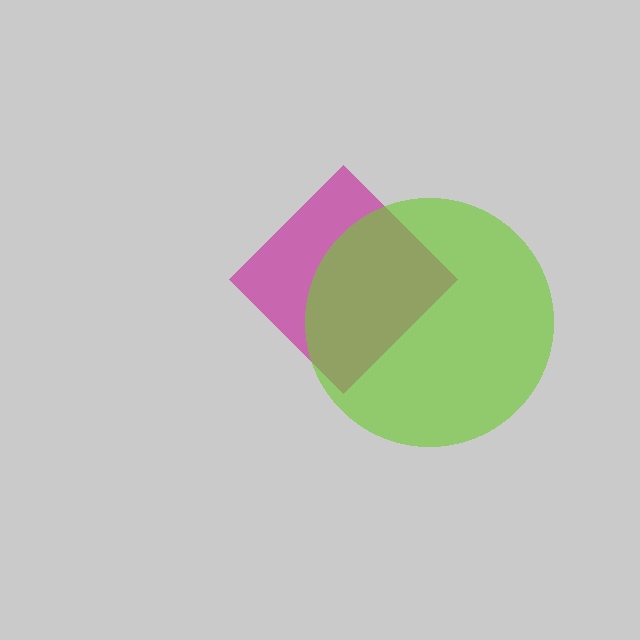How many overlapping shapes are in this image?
There are 2 overlapping shapes in the image.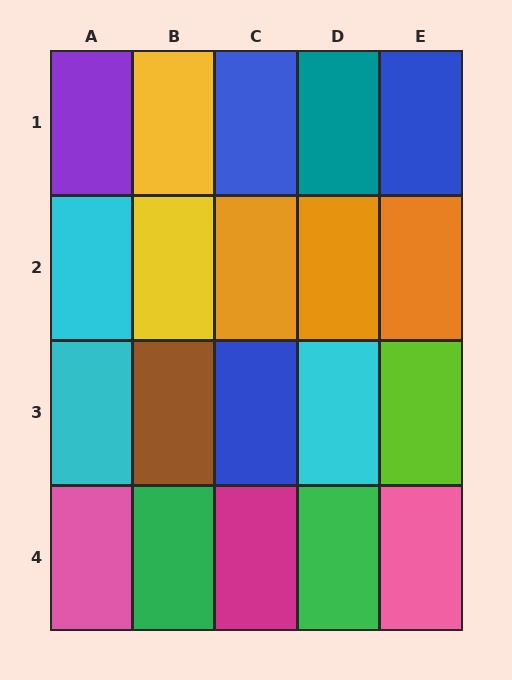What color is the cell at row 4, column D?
Green.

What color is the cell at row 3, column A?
Cyan.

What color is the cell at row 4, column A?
Pink.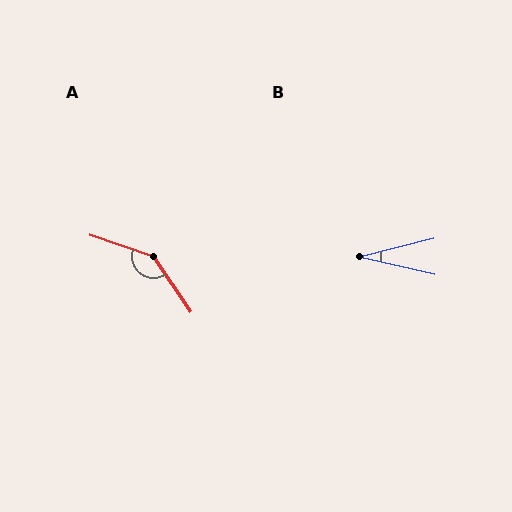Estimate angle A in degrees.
Approximately 143 degrees.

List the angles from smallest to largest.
B (26°), A (143°).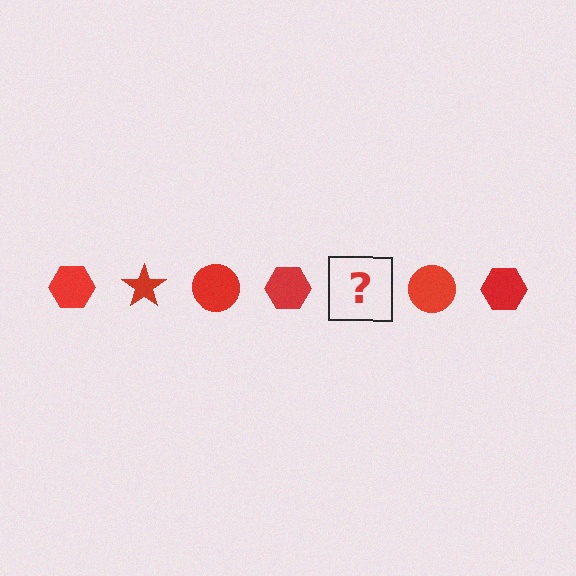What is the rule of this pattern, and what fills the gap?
The rule is that the pattern cycles through hexagon, star, circle shapes in red. The gap should be filled with a red star.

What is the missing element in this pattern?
The missing element is a red star.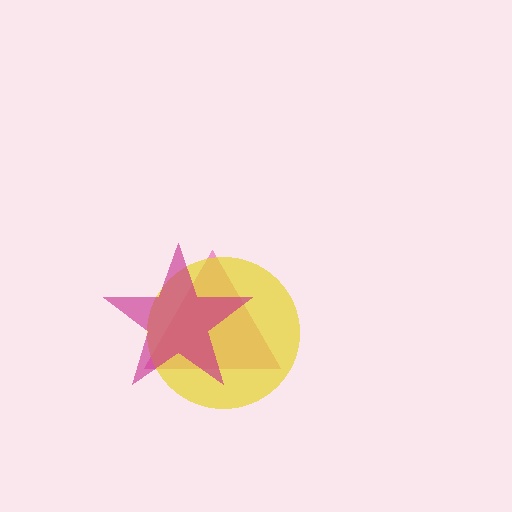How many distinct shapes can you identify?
There are 3 distinct shapes: a pink triangle, a yellow circle, a magenta star.